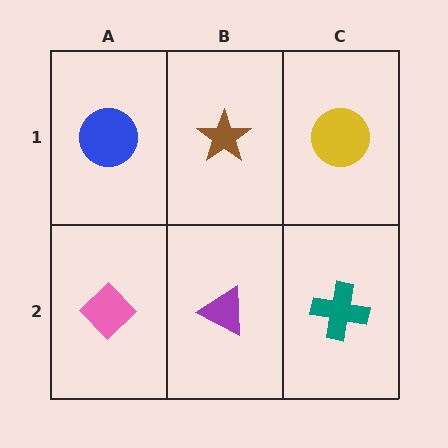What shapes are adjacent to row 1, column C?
A teal cross (row 2, column C), a brown star (row 1, column B).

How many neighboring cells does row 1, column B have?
3.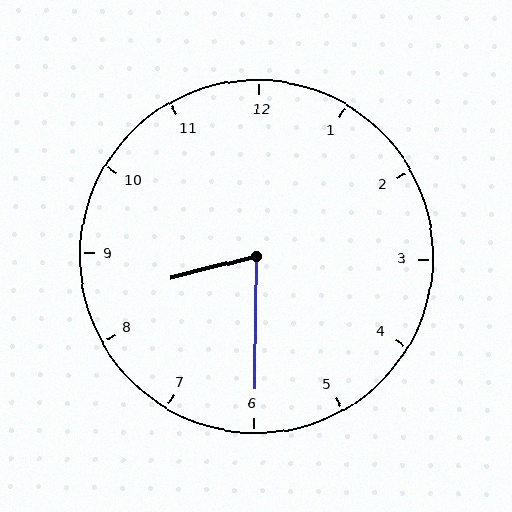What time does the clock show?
8:30.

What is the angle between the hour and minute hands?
Approximately 75 degrees.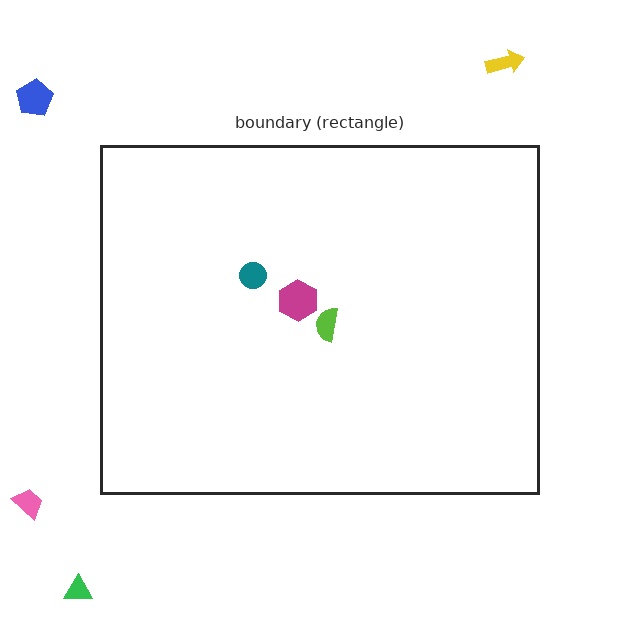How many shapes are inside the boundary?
3 inside, 4 outside.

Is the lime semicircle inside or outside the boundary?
Inside.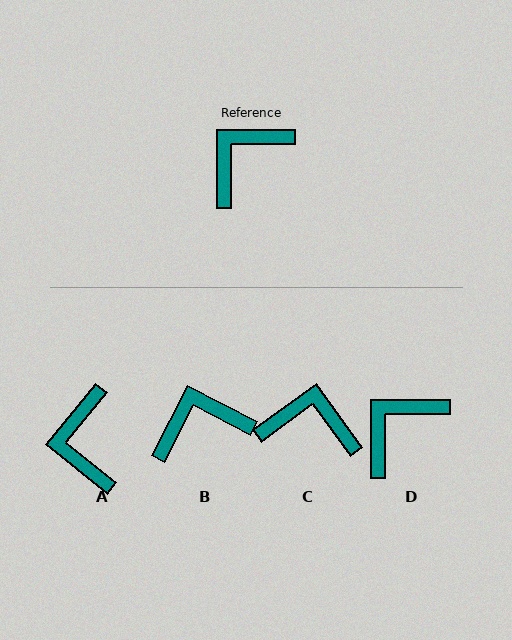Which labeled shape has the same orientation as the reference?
D.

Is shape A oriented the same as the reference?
No, it is off by about 51 degrees.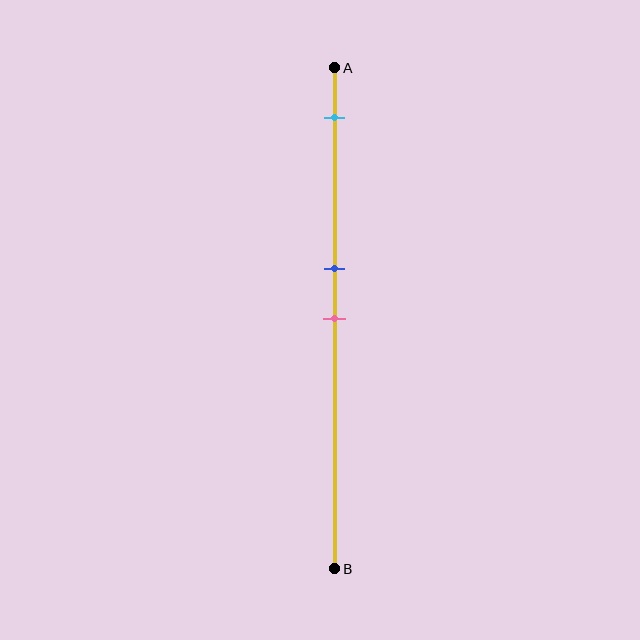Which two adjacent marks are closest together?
The blue and pink marks are the closest adjacent pair.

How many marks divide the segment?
There are 3 marks dividing the segment.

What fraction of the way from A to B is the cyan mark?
The cyan mark is approximately 10% (0.1) of the way from A to B.